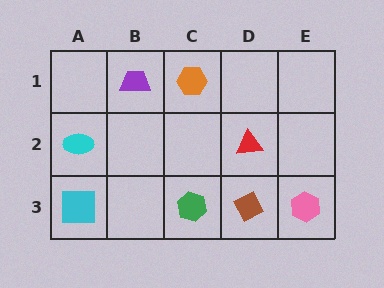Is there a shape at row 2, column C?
No, that cell is empty.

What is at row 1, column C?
An orange hexagon.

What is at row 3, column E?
A pink hexagon.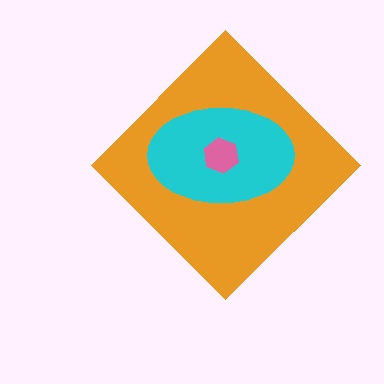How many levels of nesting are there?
3.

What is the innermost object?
The pink hexagon.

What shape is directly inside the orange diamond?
The cyan ellipse.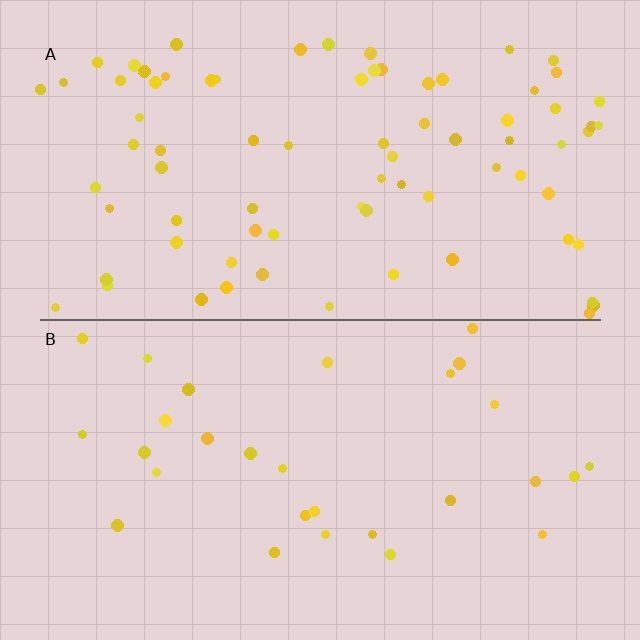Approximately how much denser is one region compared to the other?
Approximately 2.6× — region A over region B.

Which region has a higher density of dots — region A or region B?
A (the top).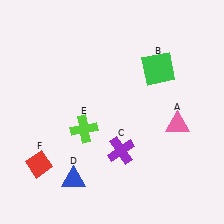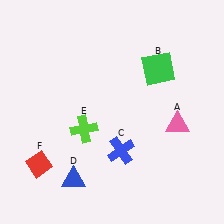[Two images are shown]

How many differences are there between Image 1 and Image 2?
There is 1 difference between the two images.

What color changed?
The cross (C) changed from purple in Image 1 to blue in Image 2.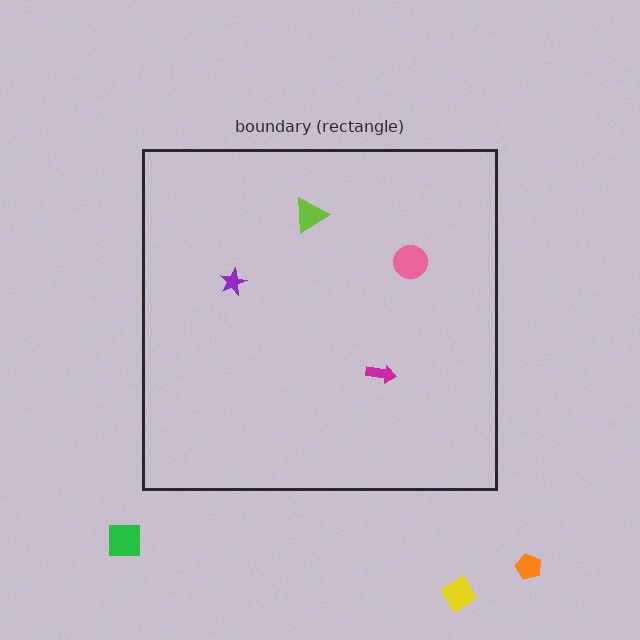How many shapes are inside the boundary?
4 inside, 3 outside.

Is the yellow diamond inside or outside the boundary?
Outside.